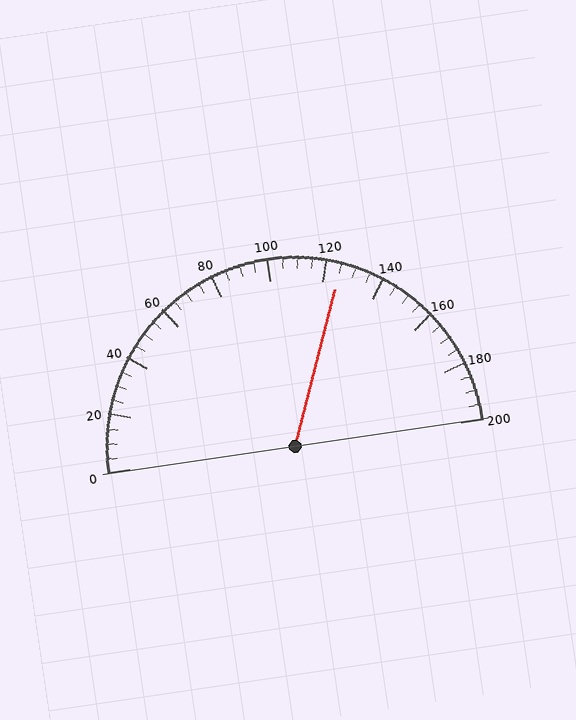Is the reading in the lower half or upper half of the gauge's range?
The reading is in the upper half of the range (0 to 200).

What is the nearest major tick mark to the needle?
The nearest major tick mark is 120.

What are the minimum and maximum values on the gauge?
The gauge ranges from 0 to 200.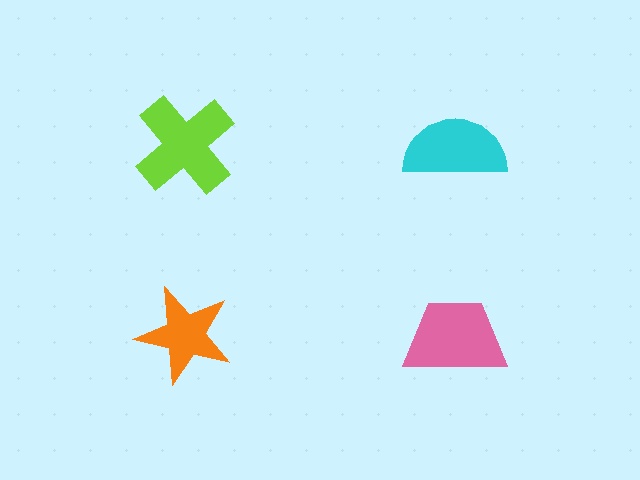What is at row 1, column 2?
A cyan semicircle.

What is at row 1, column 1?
A lime cross.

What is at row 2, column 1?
An orange star.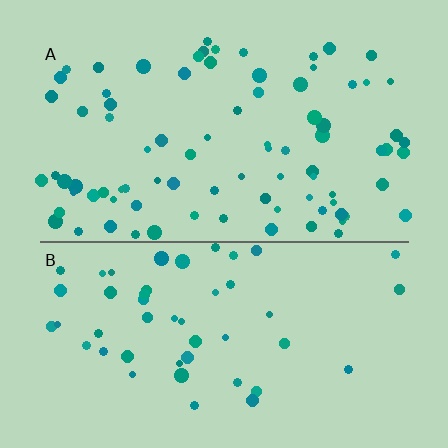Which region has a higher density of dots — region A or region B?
A (the top).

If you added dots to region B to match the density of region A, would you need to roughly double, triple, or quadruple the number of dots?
Approximately double.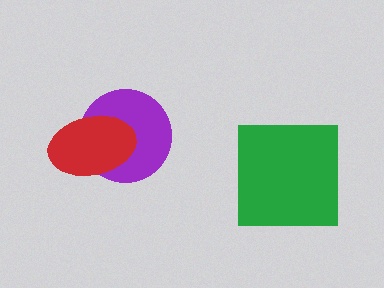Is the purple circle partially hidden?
Yes, it is partially covered by another shape.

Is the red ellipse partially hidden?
No, no other shape covers it.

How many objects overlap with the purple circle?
1 object overlaps with the purple circle.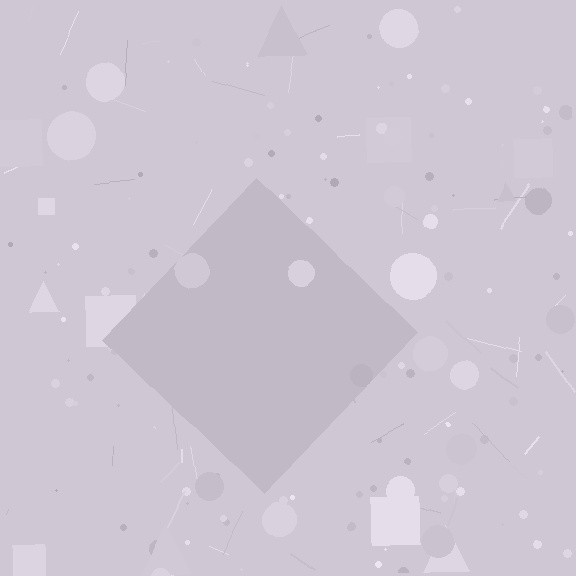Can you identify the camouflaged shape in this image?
The camouflaged shape is a diamond.